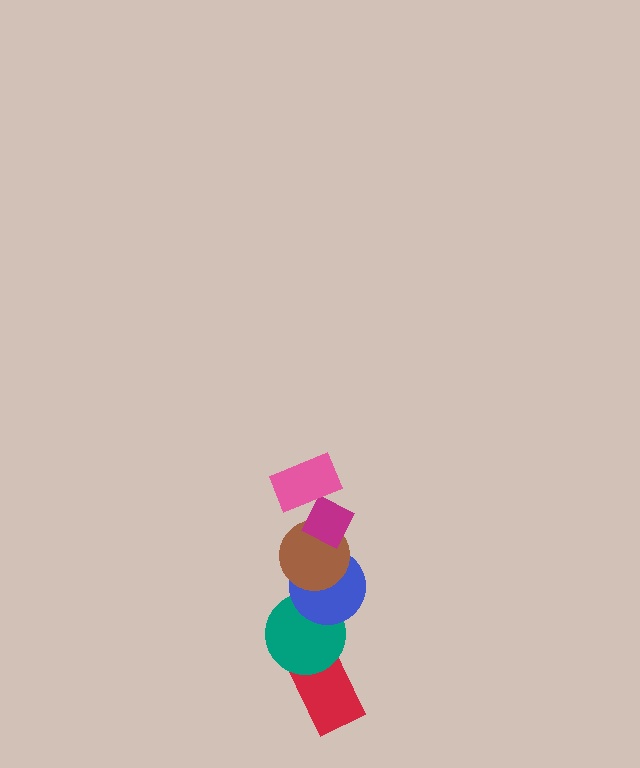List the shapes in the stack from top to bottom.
From top to bottom: the pink rectangle, the magenta diamond, the brown circle, the blue circle, the teal circle, the red rectangle.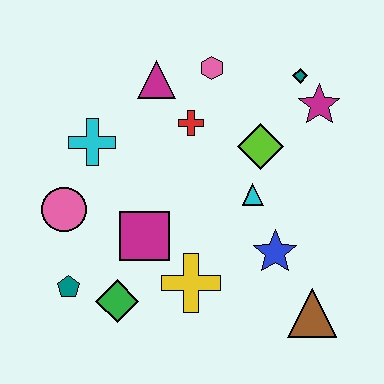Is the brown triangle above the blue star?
No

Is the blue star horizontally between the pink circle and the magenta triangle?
No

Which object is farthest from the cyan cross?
The brown triangle is farthest from the cyan cross.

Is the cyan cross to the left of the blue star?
Yes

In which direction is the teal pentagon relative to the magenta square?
The teal pentagon is to the left of the magenta square.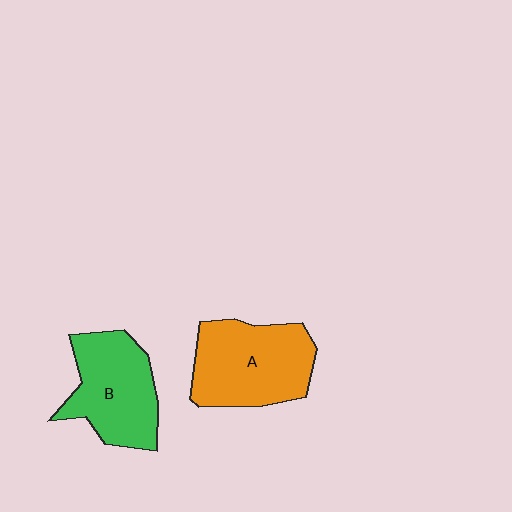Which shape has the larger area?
Shape A (orange).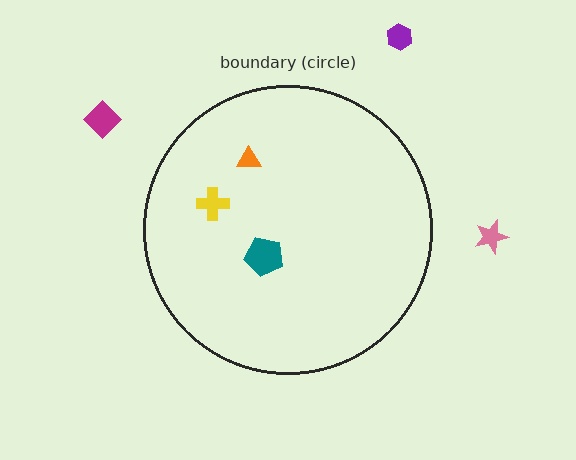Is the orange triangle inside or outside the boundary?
Inside.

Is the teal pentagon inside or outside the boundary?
Inside.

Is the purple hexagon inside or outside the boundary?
Outside.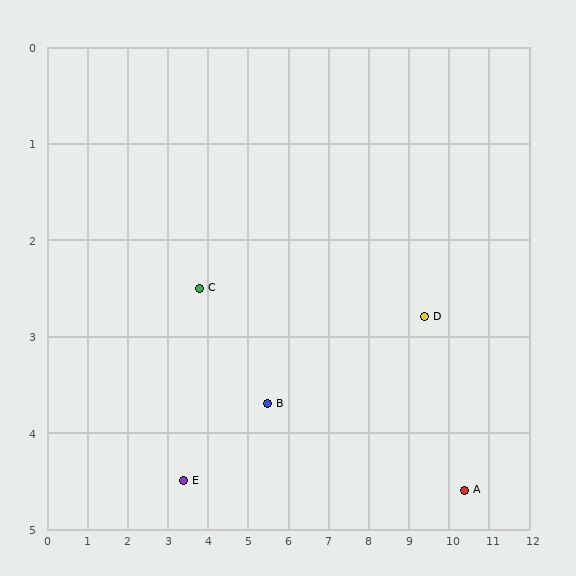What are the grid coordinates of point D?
Point D is at approximately (9.4, 2.8).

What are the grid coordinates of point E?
Point E is at approximately (3.4, 4.5).